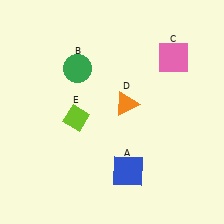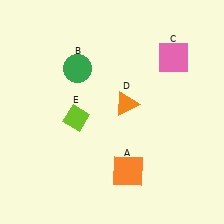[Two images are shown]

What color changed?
The square (A) changed from blue in Image 1 to orange in Image 2.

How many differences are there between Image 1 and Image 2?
There is 1 difference between the two images.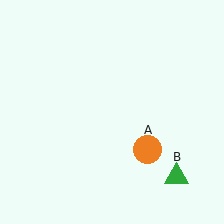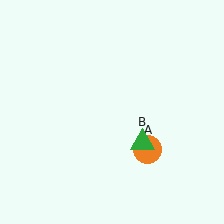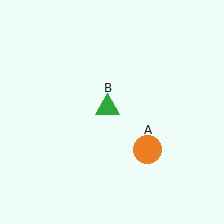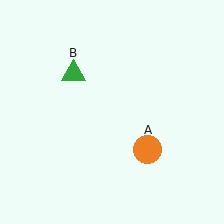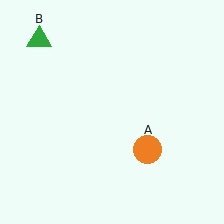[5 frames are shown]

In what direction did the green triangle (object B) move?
The green triangle (object B) moved up and to the left.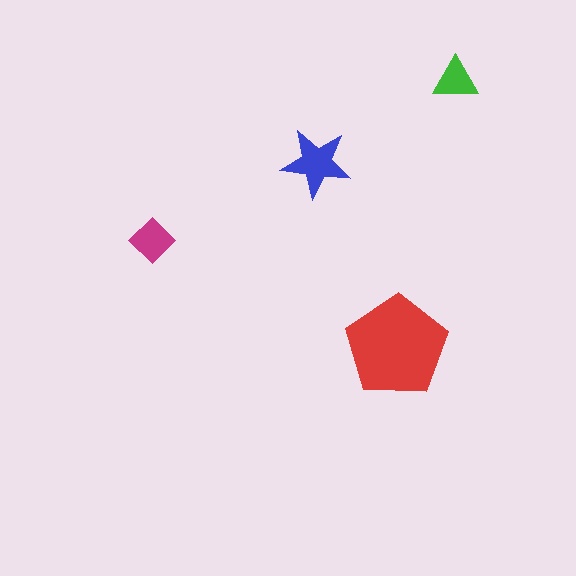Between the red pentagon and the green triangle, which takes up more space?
The red pentagon.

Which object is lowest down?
The red pentagon is bottommost.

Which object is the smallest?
The green triangle.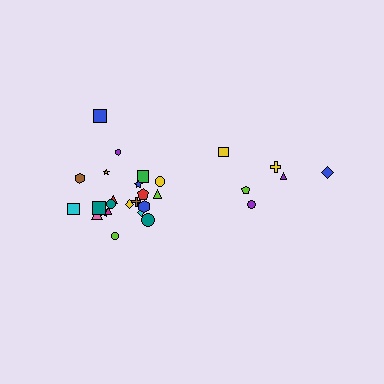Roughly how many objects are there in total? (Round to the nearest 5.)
Roughly 30 objects in total.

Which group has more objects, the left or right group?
The left group.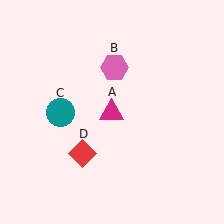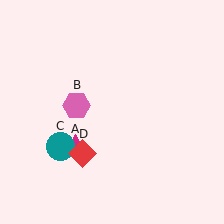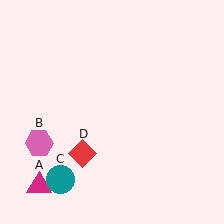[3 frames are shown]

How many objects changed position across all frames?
3 objects changed position: magenta triangle (object A), pink hexagon (object B), teal circle (object C).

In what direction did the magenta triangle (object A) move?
The magenta triangle (object A) moved down and to the left.